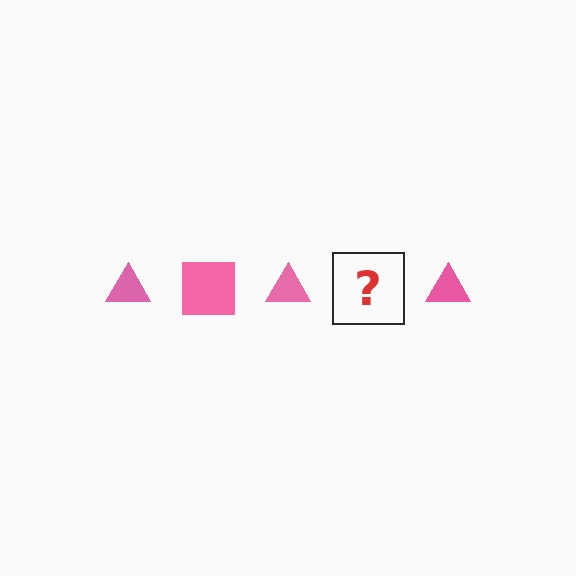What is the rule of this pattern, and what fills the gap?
The rule is that the pattern cycles through triangle, square shapes in pink. The gap should be filled with a pink square.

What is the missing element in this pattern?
The missing element is a pink square.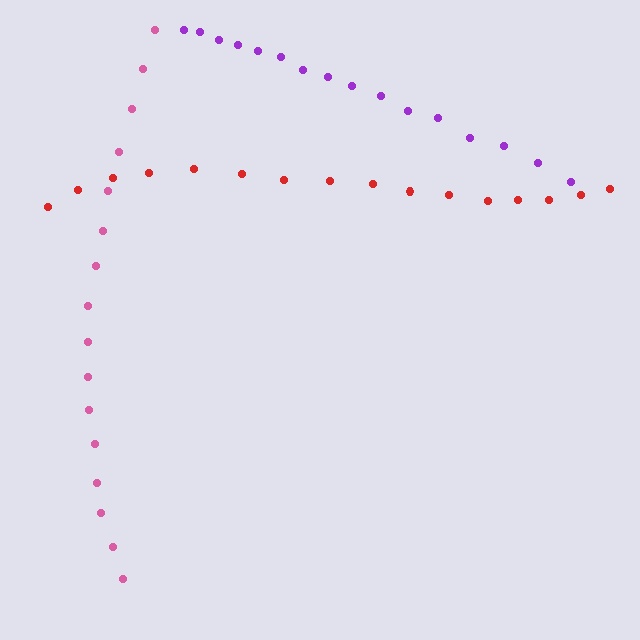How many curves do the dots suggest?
There are 3 distinct paths.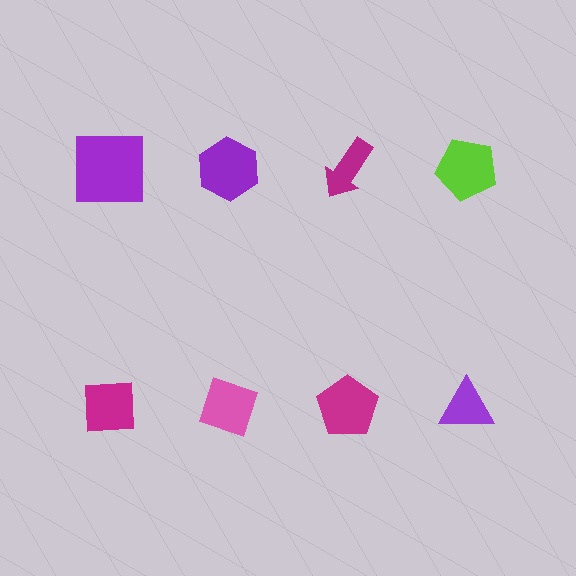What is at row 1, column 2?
A purple hexagon.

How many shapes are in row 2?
4 shapes.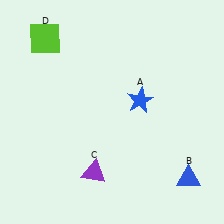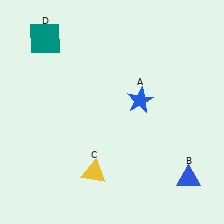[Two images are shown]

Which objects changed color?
C changed from purple to yellow. D changed from lime to teal.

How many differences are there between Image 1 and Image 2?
There are 2 differences between the two images.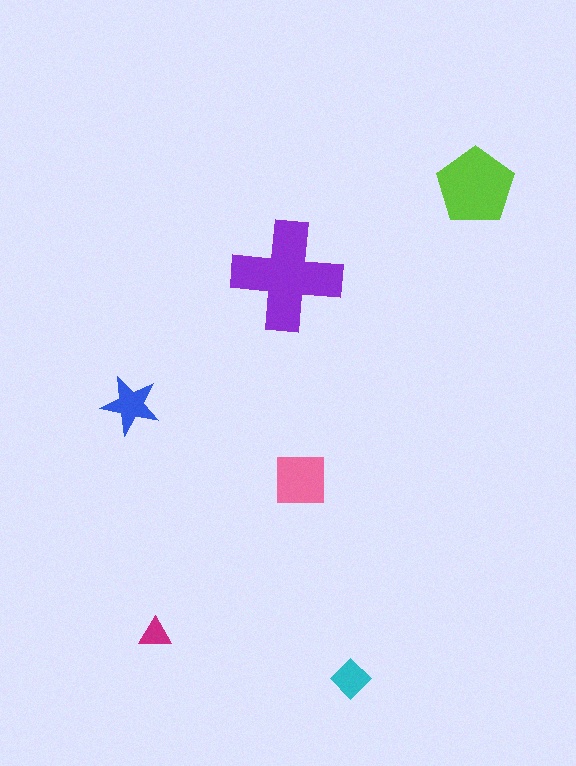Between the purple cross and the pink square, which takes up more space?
The purple cross.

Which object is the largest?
The purple cross.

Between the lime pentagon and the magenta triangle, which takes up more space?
The lime pentagon.